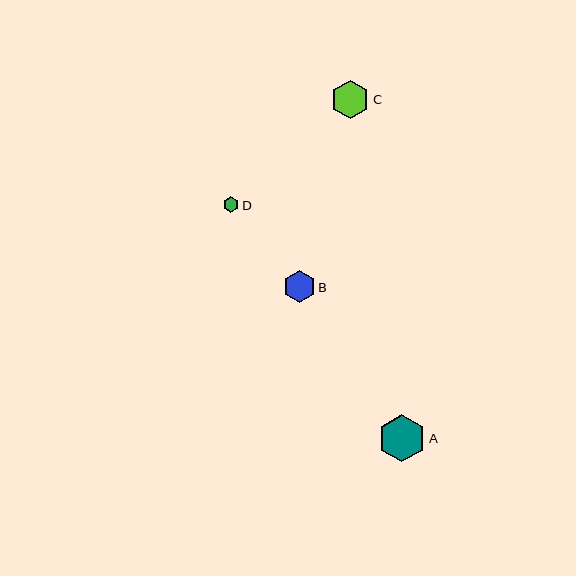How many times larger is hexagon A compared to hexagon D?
Hexagon A is approximately 3.1 times the size of hexagon D.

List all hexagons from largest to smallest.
From largest to smallest: A, C, B, D.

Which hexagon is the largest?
Hexagon A is the largest with a size of approximately 47 pixels.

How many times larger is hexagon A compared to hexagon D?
Hexagon A is approximately 3.1 times the size of hexagon D.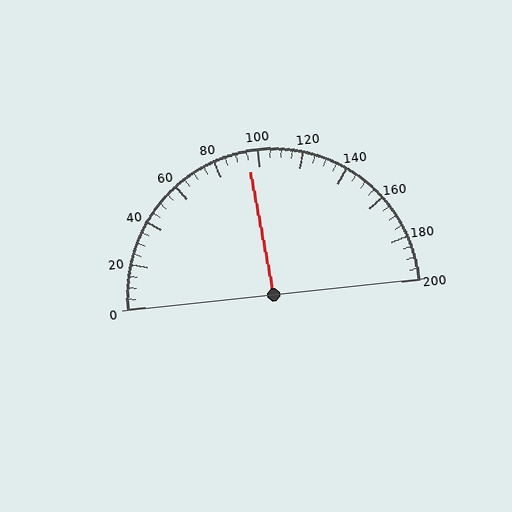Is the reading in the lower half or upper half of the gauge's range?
The reading is in the lower half of the range (0 to 200).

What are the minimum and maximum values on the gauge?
The gauge ranges from 0 to 200.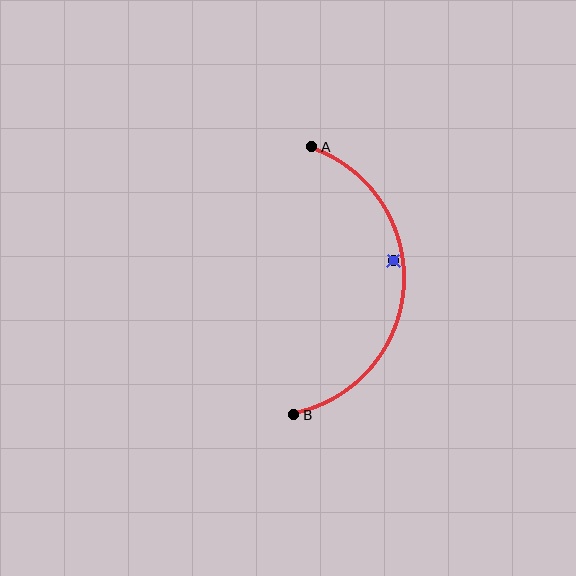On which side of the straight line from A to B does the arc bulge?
The arc bulges to the right of the straight line connecting A and B.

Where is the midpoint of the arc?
The arc midpoint is the point on the curve farthest from the straight line joining A and B. It sits to the right of that line.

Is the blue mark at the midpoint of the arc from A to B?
No — the blue mark does not lie on the arc at all. It sits slightly inside the curve.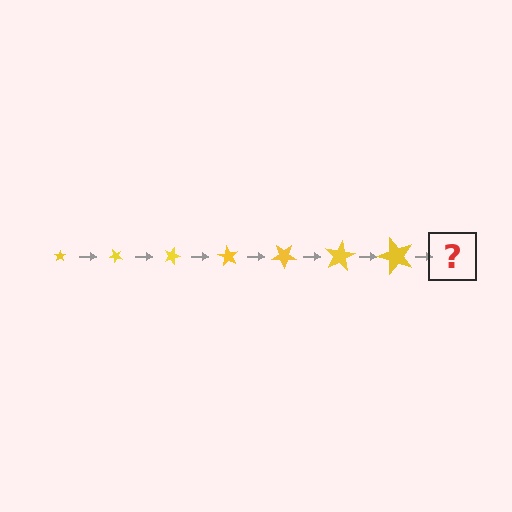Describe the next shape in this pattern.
It should be a star, larger than the previous one and rotated 315 degrees from the start.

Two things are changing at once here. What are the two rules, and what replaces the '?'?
The two rules are that the star grows larger each step and it rotates 45 degrees each step. The '?' should be a star, larger than the previous one and rotated 315 degrees from the start.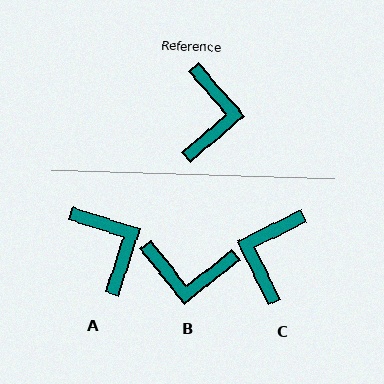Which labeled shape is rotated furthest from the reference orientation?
C, about 165 degrees away.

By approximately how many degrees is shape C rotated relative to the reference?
Approximately 165 degrees counter-clockwise.